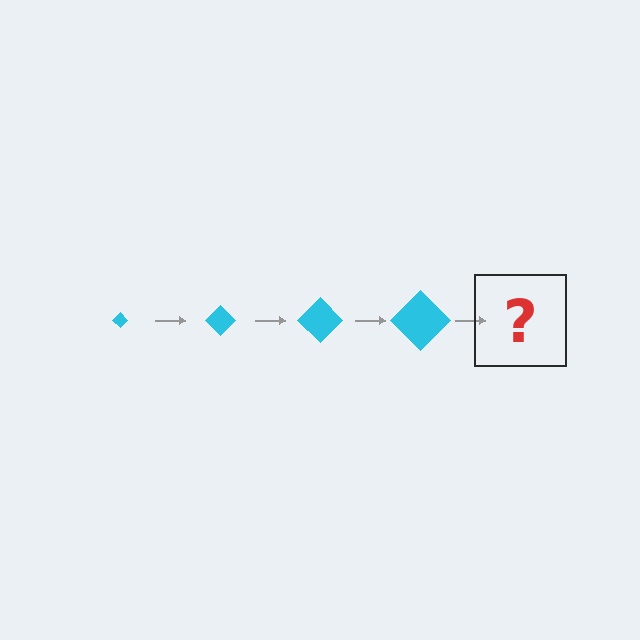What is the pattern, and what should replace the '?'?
The pattern is that the diamond gets progressively larger each step. The '?' should be a cyan diamond, larger than the previous one.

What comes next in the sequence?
The next element should be a cyan diamond, larger than the previous one.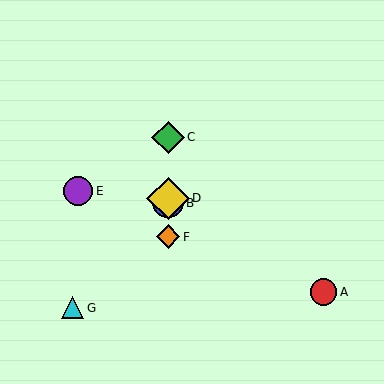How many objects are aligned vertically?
4 objects (B, C, D, F) are aligned vertically.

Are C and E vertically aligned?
No, C is at x≈168 and E is at x≈78.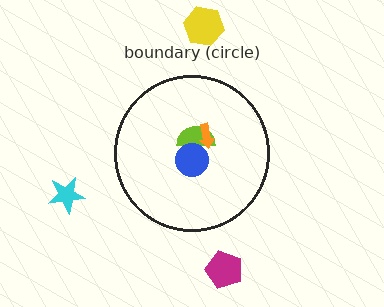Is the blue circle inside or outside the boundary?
Inside.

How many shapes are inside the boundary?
3 inside, 3 outside.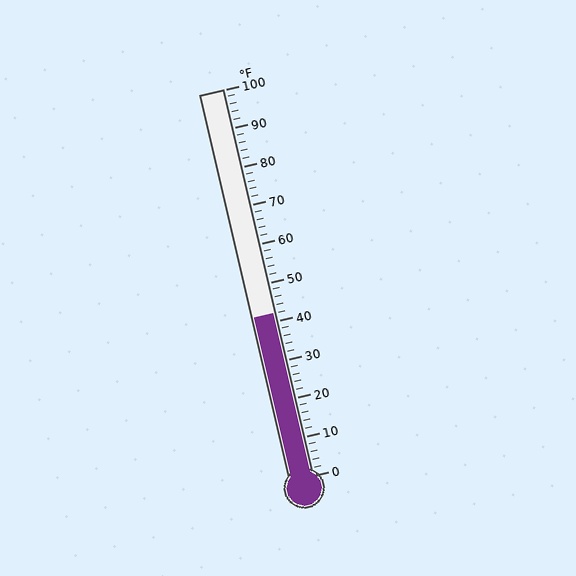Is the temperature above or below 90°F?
The temperature is below 90°F.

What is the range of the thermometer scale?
The thermometer scale ranges from 0°F to 100°F.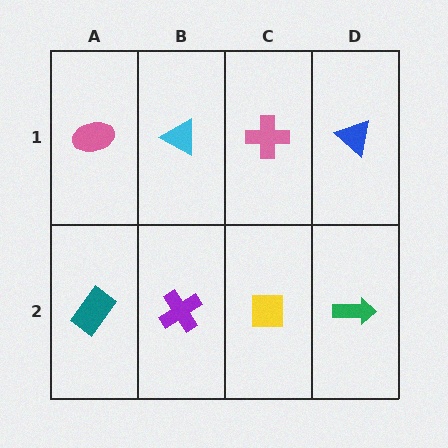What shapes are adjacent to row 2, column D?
A blue triangle (row 1, column D), a yellow square (row 2, column C).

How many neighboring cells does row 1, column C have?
3.